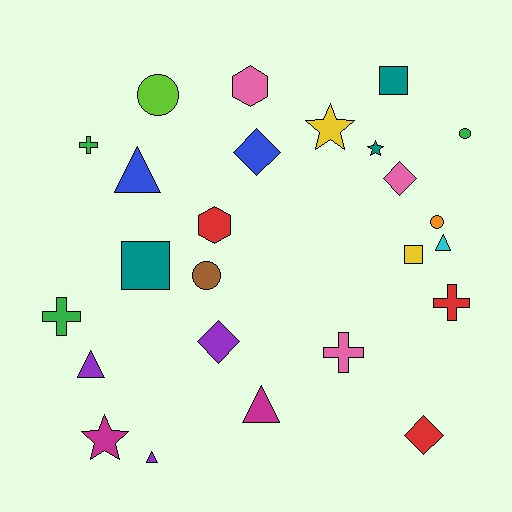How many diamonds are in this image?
There are 4 diamonds.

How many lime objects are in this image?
There is 1 lime object.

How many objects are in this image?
There are 25 objects.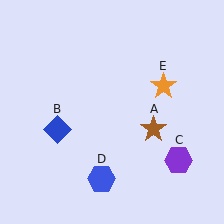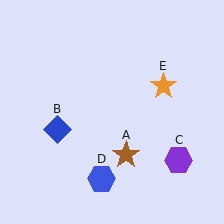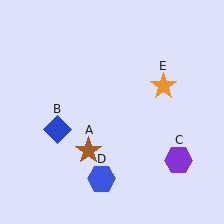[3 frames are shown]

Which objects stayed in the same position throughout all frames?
Blue diamond (object B) and purple hexagon (object C) and blue hexagon (object D) and orange star (object E) remained stationary.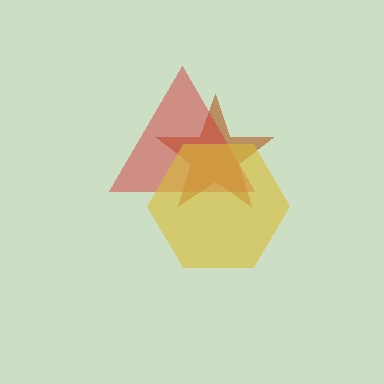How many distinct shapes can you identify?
There are 3 distinct shapes: a brown star, a red triangle, a yellow hexagon.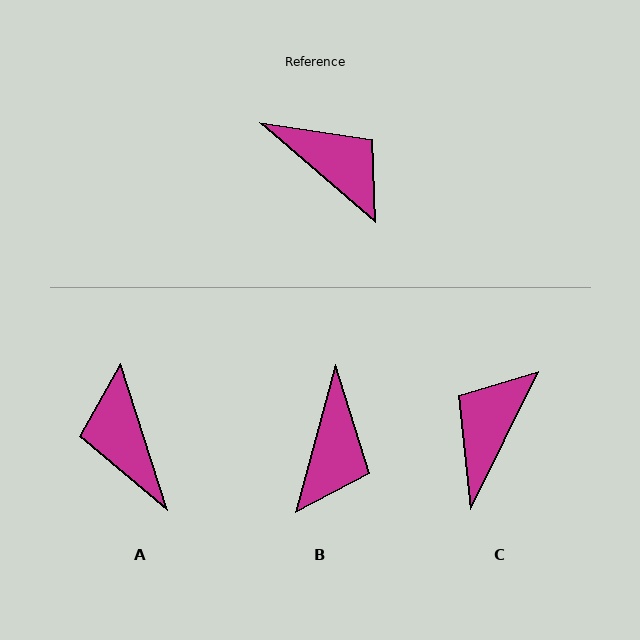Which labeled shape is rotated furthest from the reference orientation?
A, about 148 degrees away.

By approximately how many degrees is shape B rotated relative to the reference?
Approximately 65 degrees clockwise.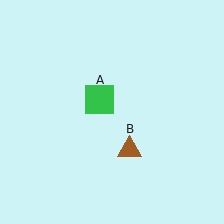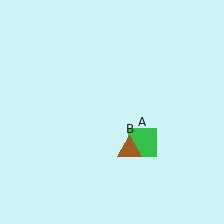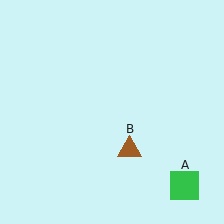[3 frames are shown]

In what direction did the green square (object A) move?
The green square (object A) moved down and to the right.